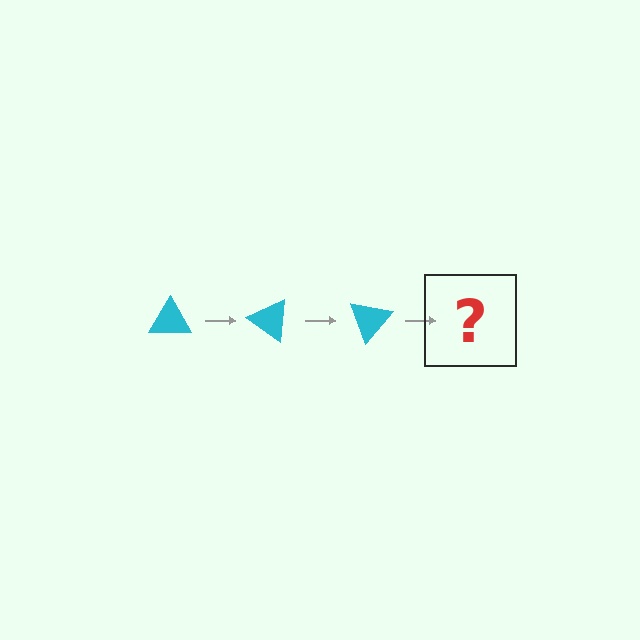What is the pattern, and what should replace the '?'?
The pattern is that the triangle rotates 35 degrees each step. The '?' should be a cyan triangle rotated 105 degrees.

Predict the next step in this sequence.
The next step is a cyan triangle rotated 105 degrees.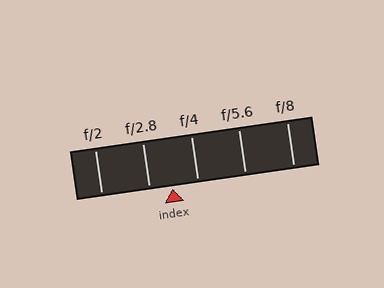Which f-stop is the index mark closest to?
The index mark is closest to f/2.8.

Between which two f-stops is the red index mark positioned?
The index mark is between f/2.8 and f/4.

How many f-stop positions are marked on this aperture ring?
There are 5 f-stop positions marked.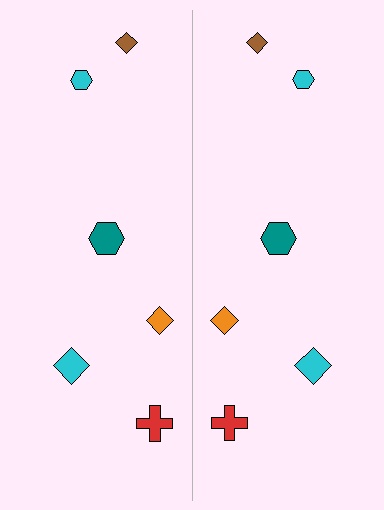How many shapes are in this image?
There are 12 shapes in this image.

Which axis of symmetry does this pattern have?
The pattern has a vertical axis of symmetry running through the center of the image.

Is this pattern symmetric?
Yes, this pattern has bilateral (reflection) symmetry.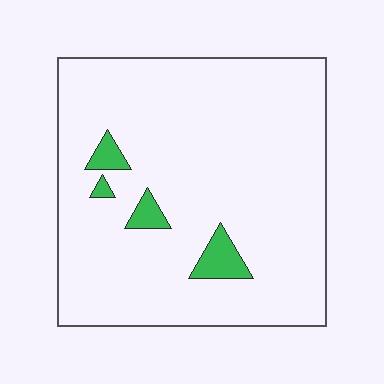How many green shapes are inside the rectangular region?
4.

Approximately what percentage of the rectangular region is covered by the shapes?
Approximately 5%.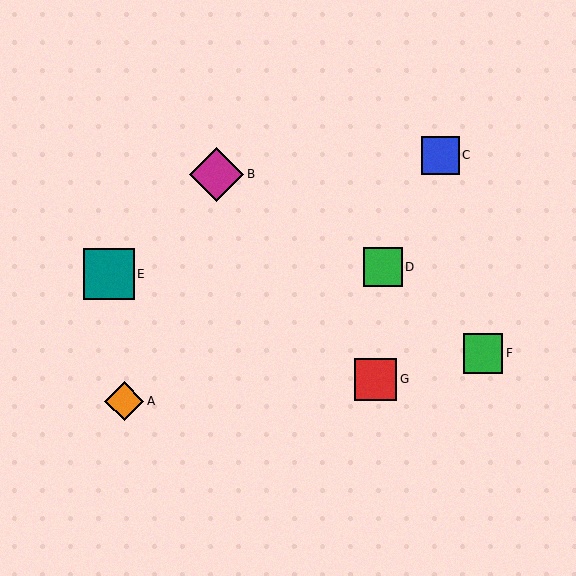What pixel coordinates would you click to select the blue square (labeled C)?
Click at (440, 155) to select the blue square C.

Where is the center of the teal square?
The center of the teal square is at (109, 274).